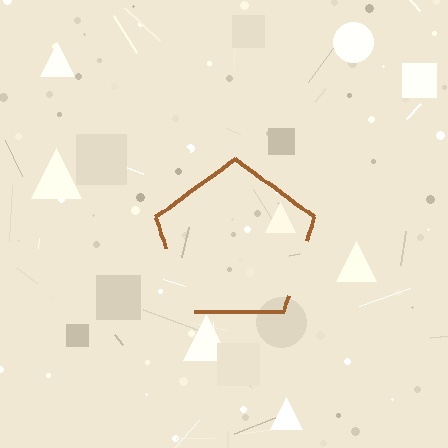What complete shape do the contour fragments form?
The contour fragments form a pentagon.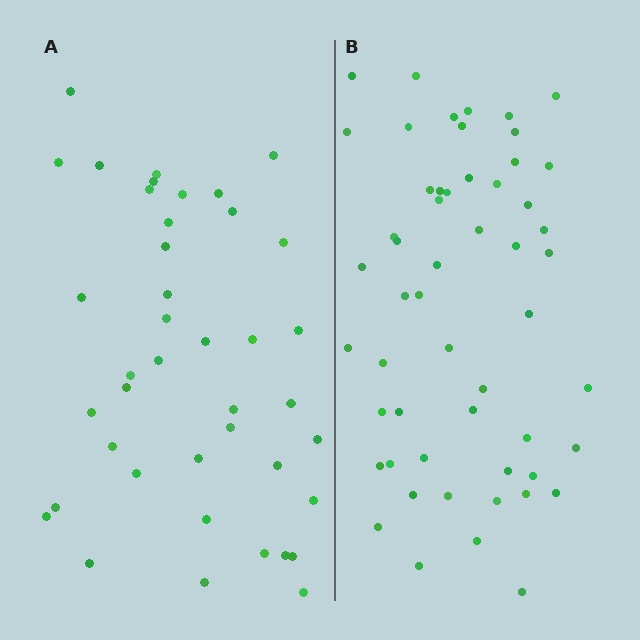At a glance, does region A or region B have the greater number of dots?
Region B (the right region) has more dots.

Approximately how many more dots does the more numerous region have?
Region B has approximately 15 more dots than region A.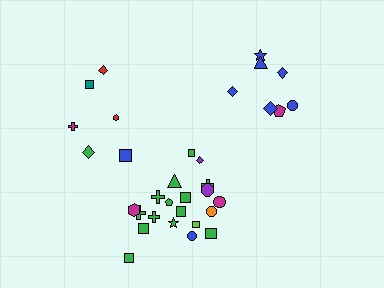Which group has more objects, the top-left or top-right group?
The top-right group.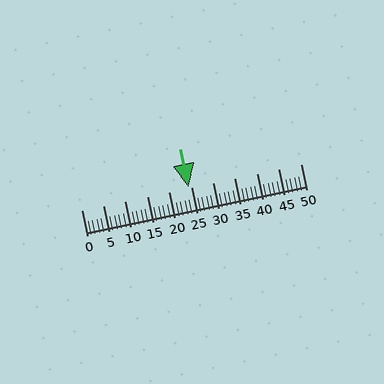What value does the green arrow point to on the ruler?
The green arrow points to approximately 24.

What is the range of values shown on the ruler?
The ruler shows values from 0 to 50.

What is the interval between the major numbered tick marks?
The major tick marks are spaced 5 units apart.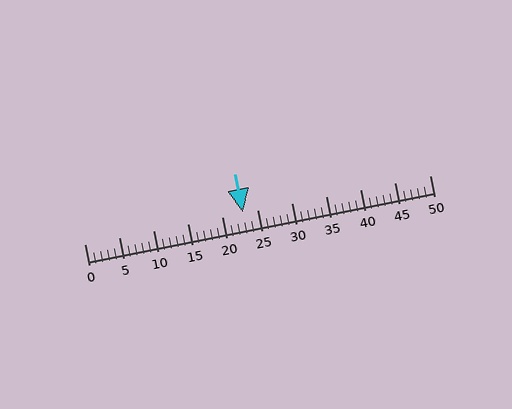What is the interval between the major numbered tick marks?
The major tick marks are spaced 5 units apart.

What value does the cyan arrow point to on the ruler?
The cyan arrow points to approximately 23.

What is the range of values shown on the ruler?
The ruler shows values from 0 to 50.